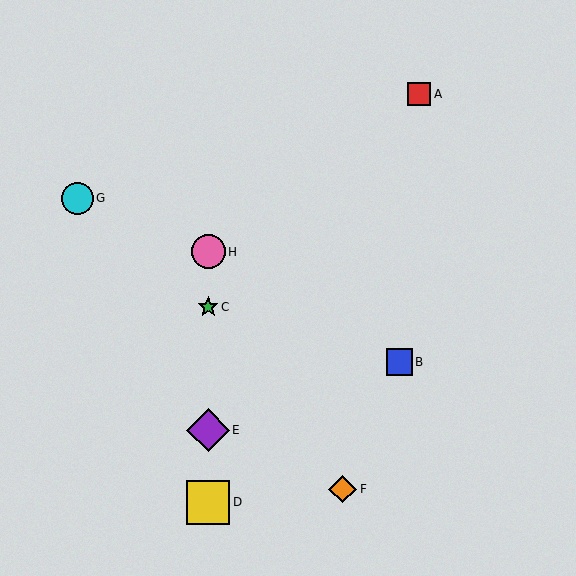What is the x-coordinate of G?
Object G is at x≈77.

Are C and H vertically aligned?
Yes, both are at x≈208.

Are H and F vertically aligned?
No, H is at x≈208 and F is at x≈343.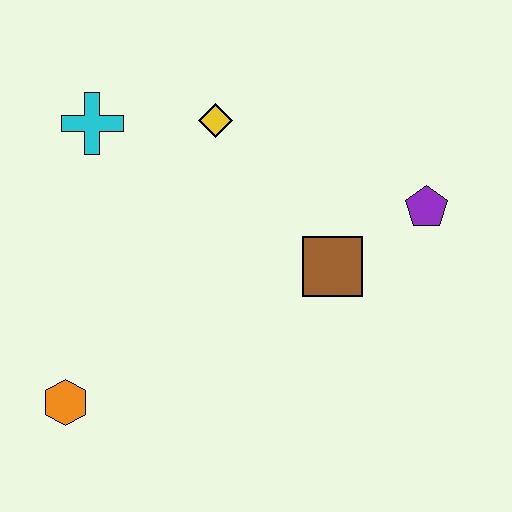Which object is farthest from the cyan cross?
The purple pentagon is farthest from the cyan cross.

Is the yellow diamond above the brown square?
Yes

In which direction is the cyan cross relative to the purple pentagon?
The cyan cross is to the left of the purple pentagon.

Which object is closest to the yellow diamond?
The cyan cross is closest to the yellow diamond.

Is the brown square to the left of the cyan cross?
No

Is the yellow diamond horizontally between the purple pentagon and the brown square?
No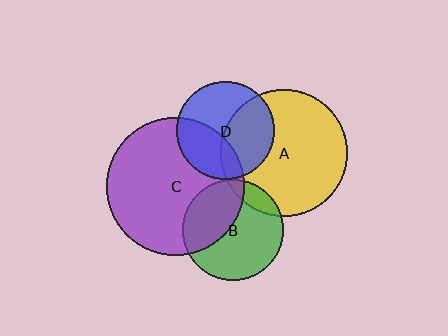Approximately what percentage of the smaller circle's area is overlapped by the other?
Approximately 5%.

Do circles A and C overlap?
Yes.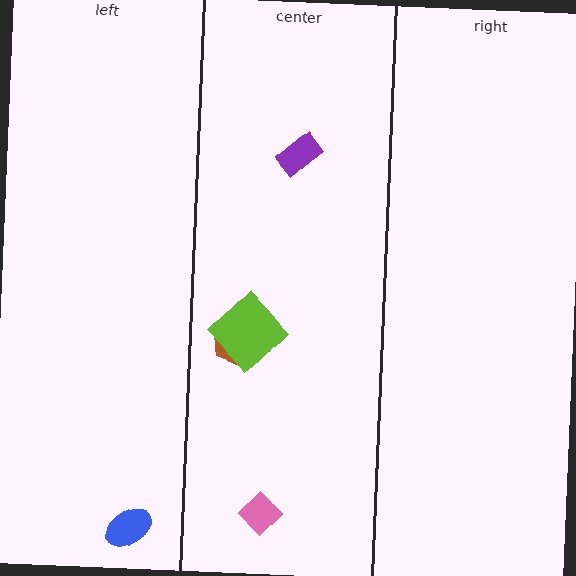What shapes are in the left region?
The blue ellipse.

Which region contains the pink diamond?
The center region.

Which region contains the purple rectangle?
The center region.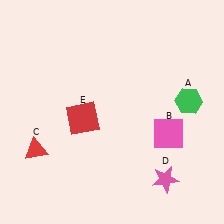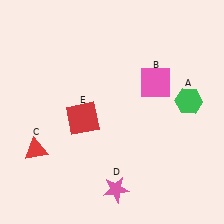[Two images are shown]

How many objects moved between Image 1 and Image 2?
2 objects moved between the two images.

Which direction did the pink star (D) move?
The pink star (D) moved left.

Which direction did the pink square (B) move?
The pink square (B) moved up.